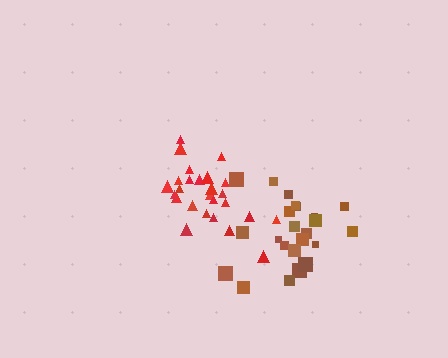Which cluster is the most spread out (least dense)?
Brown.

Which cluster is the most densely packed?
Red.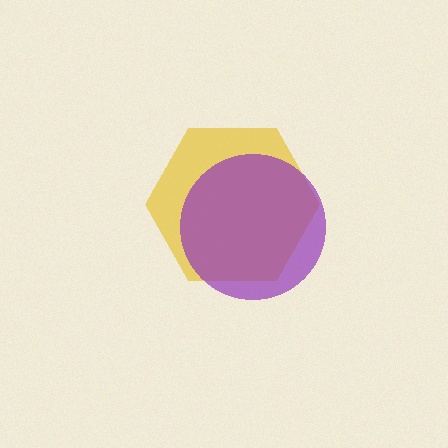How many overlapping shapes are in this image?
There are 2 overlapping shapes in the image.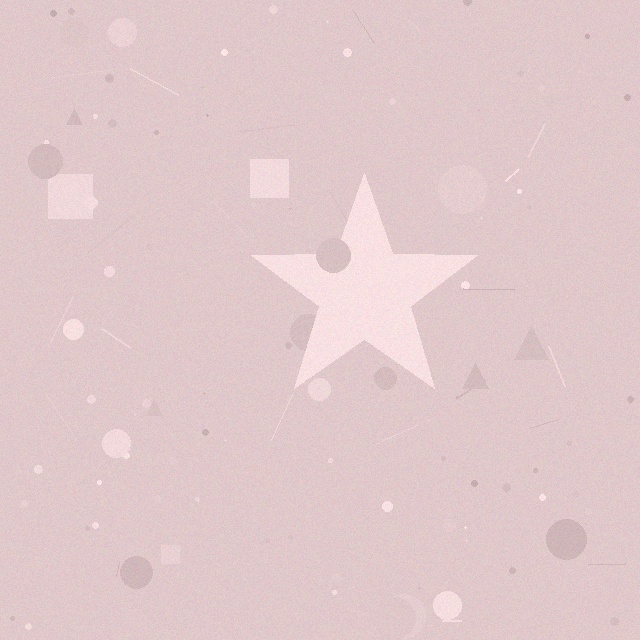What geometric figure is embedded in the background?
A star is embedded in the background.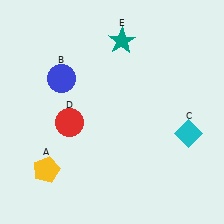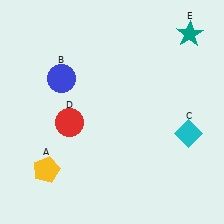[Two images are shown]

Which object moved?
The teal star (E) moved right.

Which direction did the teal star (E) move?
The teal star (E) moved right.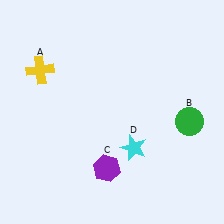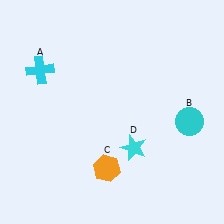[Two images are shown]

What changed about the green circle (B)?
In Image 1, B is green. In Image 2, it changed to cyan.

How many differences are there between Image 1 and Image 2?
There are 3 differences between the two images.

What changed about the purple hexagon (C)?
In Image 1, C is purple. In Image 2, it changed to orange.